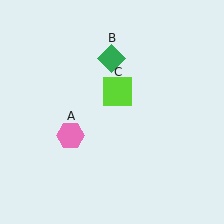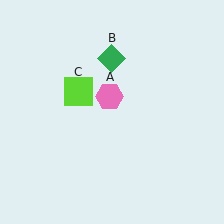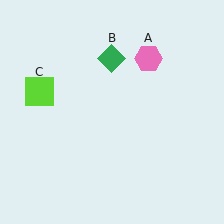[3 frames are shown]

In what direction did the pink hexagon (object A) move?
The pink hexagon (object A) moved up and to the right.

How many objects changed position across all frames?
2 objects changed position: pink hexagon (object A), lime square (object C).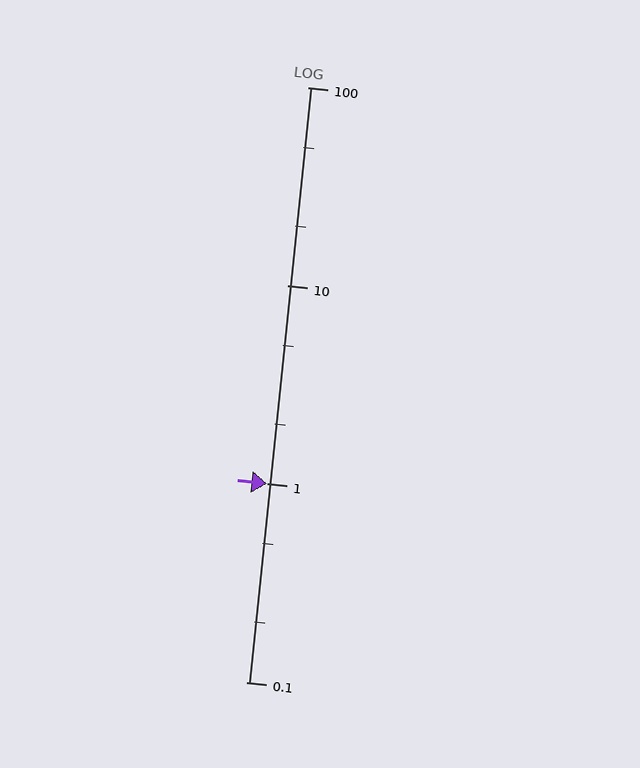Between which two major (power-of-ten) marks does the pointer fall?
The pointer is between 1 and 10.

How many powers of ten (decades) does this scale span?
The scale spans 3 decades, from 0.1 to 100.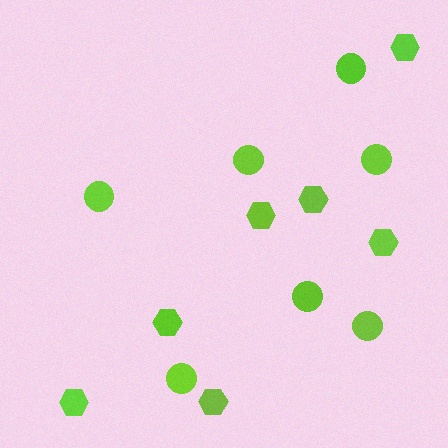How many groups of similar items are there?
There are 2 groups: one group of hexagons (7) and one group of circles (7).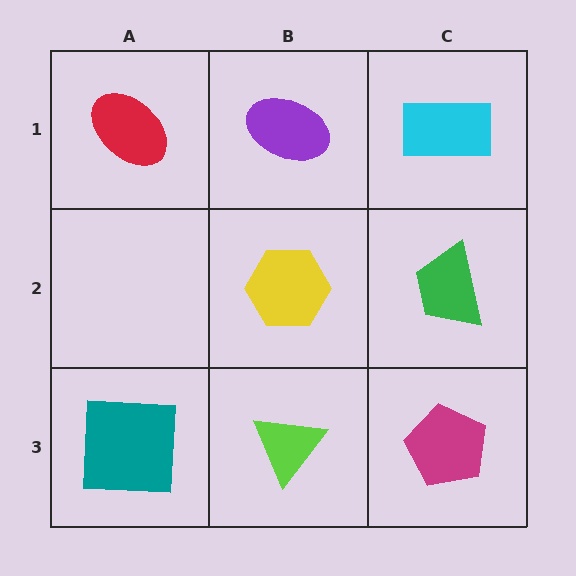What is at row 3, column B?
A lime triangle.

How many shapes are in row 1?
3 shapes.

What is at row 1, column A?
A red ellipse.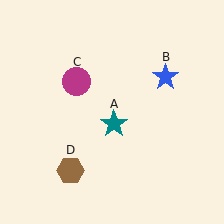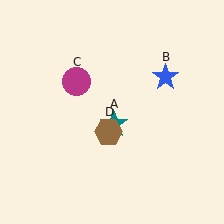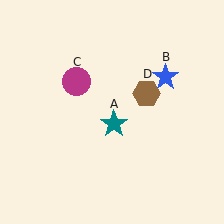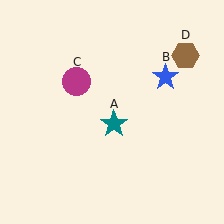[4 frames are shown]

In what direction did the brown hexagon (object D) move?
The brown hexagon (object D) moved up and to the right.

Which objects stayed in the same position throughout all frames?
Teal star (object A) and blue star (object B) and magenta circle (object C) remained stationary.